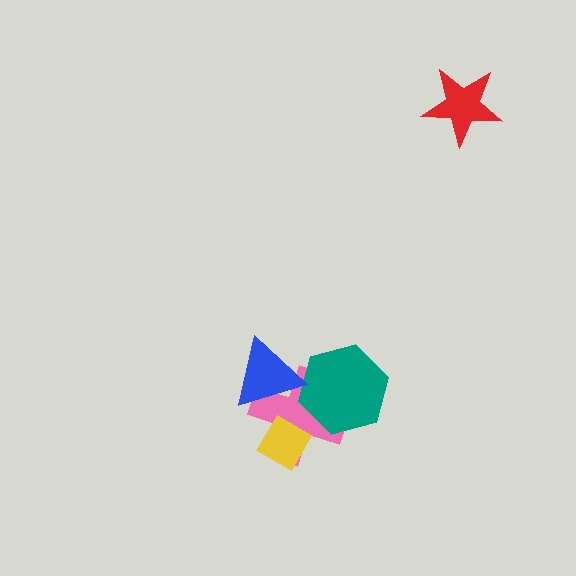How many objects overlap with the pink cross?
3 objects overlap with the pink cross.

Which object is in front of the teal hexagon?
The blue triangle is in front of the teal hexagon.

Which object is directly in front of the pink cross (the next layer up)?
The teal hexagon is directly in front of the pink cross.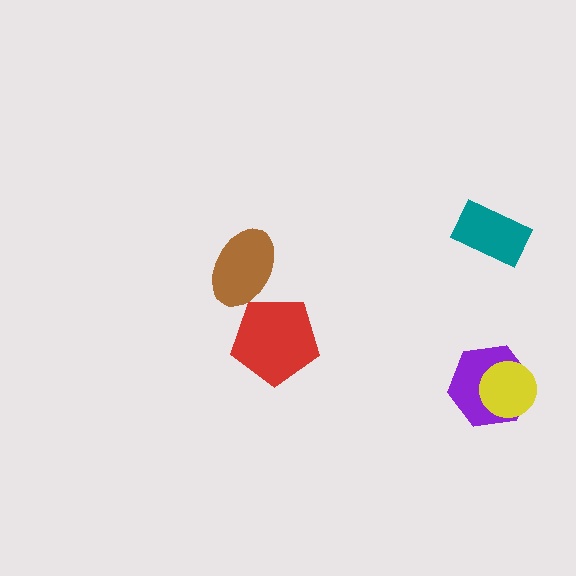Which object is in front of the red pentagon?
The brown ellipse is in front of the red pentagon.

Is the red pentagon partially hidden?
Yes, it is partially covered by another shape.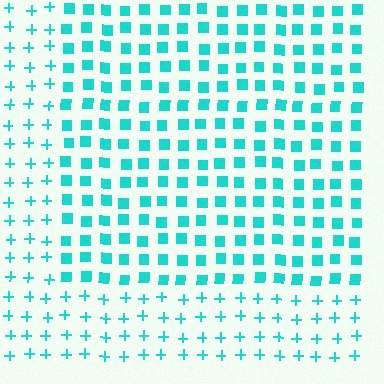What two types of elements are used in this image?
The image uses squares inside the rectangle region and plus signs outside it.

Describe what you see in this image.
The image is filled with small cyan elements arranged in a uniform grid. A rectangle-shaped region contains squares, while the surrounding area contains plus signs. The boundary is defined purely by the change in element shape.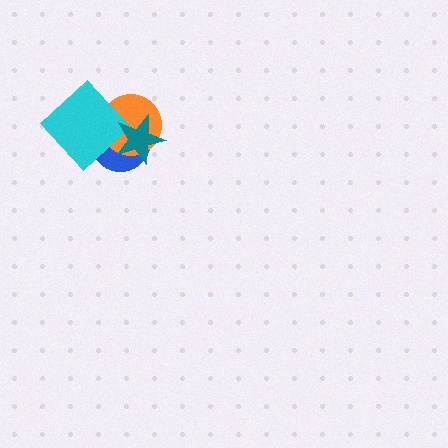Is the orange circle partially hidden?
Yes, it is partially covered by another shape.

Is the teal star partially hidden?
No, no other shape covers it.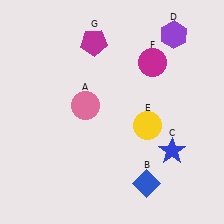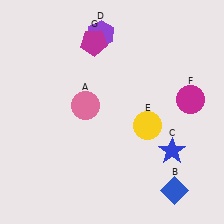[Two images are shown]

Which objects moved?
The objects that moved are: the blue diamond (B), the purple hexagon (D), the magenta circle (F).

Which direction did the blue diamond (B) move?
The blue diamond (B) moved right.